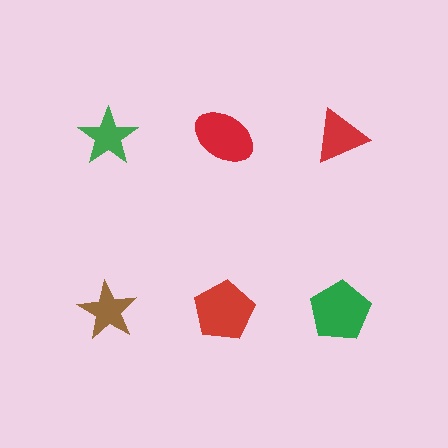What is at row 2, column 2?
A red pentagon.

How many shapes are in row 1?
3 shapes.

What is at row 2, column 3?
A green pentagon.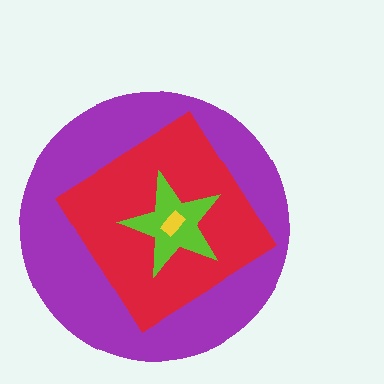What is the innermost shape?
The yellow rectangle.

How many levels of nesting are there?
4.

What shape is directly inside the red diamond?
The lime star.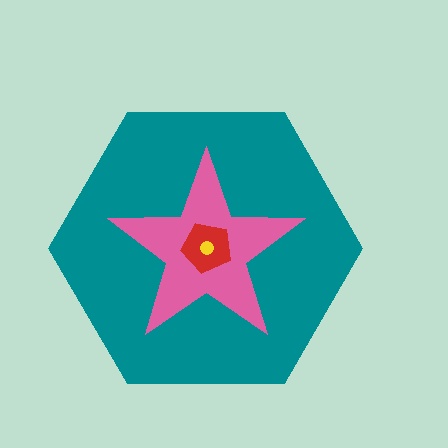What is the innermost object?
The yellow circle.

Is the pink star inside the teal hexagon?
Yes.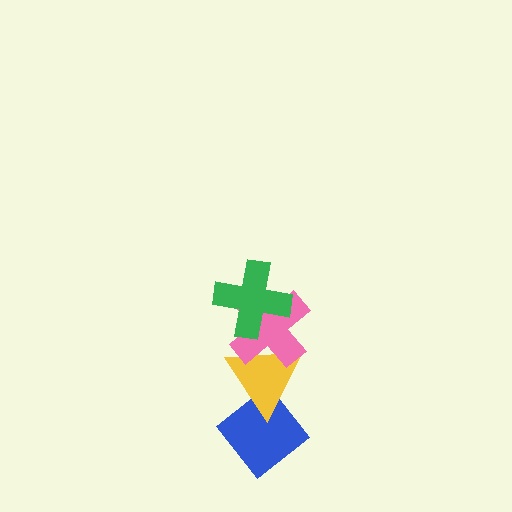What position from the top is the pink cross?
The pink cross is 2nd from the top.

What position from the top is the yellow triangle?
The yellow triangle is 3rd from the top.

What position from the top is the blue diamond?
The blue diamond is 4th from the top.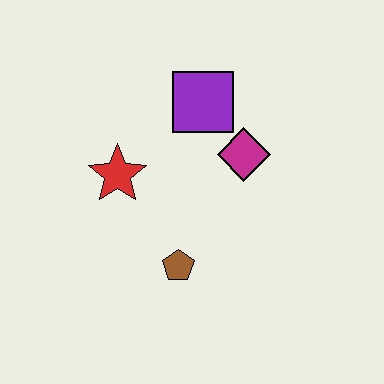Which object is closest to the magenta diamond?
The purple square is closest to the magenta diamond.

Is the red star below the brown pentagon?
No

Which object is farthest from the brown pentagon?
The purple square is farthest from the brown pentagon.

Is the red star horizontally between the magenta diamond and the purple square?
No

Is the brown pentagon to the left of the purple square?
Yes